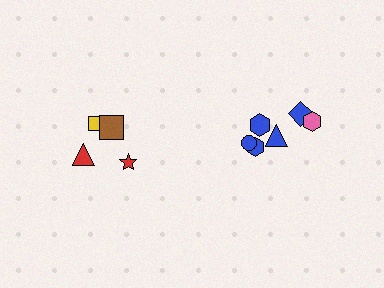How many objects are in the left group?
There are 4 objects.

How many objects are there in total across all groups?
There are 10 objects.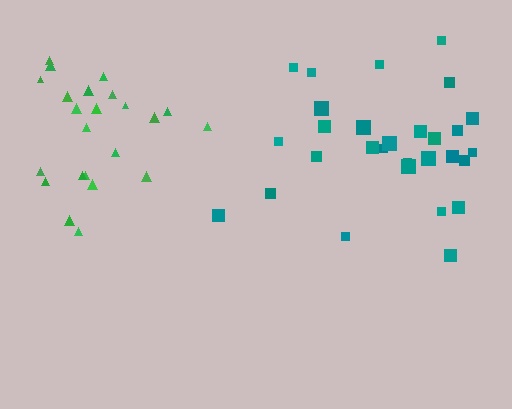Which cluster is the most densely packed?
Green.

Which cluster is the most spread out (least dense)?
Teal.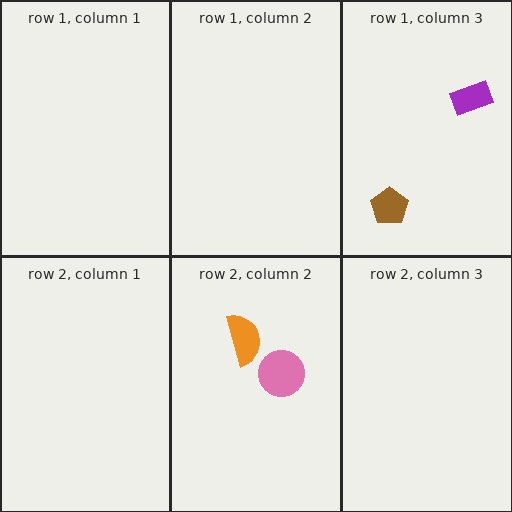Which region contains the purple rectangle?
The row 1, column 3 region.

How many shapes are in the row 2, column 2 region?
2.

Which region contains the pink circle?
The row 2, column 2 region.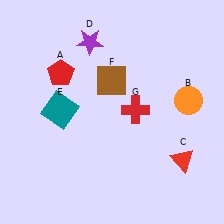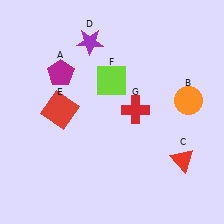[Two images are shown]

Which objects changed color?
A changed from red to magenta. E changed from teal to red. F changed from brown to lime.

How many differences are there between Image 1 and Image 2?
There are 3 differences between the two images.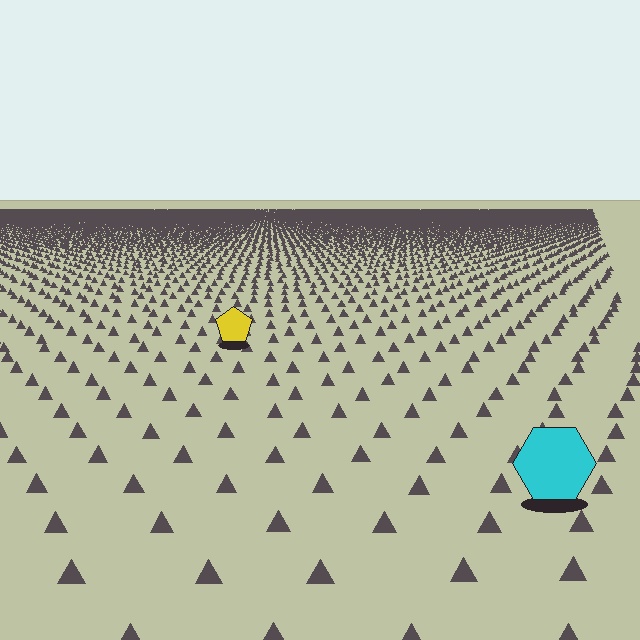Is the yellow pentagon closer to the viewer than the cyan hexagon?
No. The cyan hexagon is closer — you can tell from the texture gradient: the ground texture is coarser near it.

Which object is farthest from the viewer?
The yellow pentagon is farthest from the viewer. It appears smaller and the ground texture around it is denser.